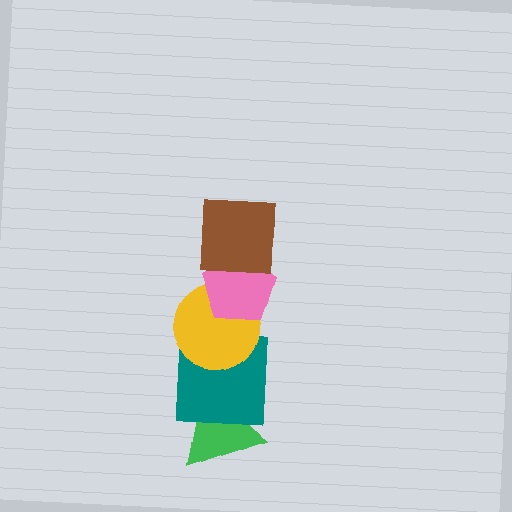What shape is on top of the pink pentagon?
The brown square is on top of the pink pentagon.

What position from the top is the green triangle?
The green triangle is 5th from the top.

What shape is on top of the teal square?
The yellow circle is on top of the teal square.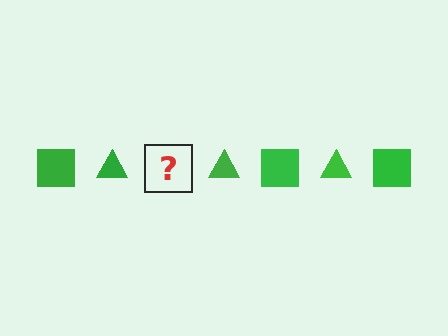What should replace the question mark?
The question mark should be replaced with a green square.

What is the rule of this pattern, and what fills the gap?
The rule is that the pattern cycles through square, triangle shapes in green. The gap should be filled with a green square.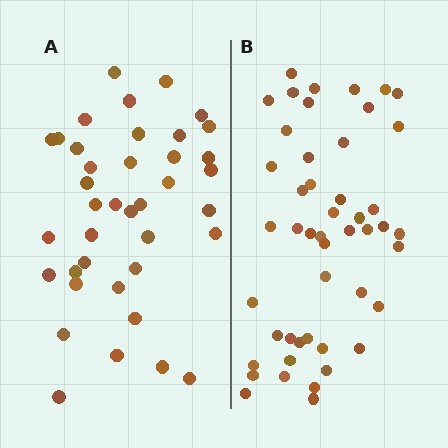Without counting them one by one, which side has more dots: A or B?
Region B (the right region) has more dots.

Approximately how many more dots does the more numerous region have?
Region B has roughly 8 or so more dots than region A.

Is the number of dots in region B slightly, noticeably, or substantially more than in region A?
Region B has only slightly more — the two regions are fairly close. The ratio is roughly 1.2 to 1.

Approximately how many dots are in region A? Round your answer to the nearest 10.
About 40 dots. (The exact count is 39, which rounds to 40.)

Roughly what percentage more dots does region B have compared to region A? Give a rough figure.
About 25% more.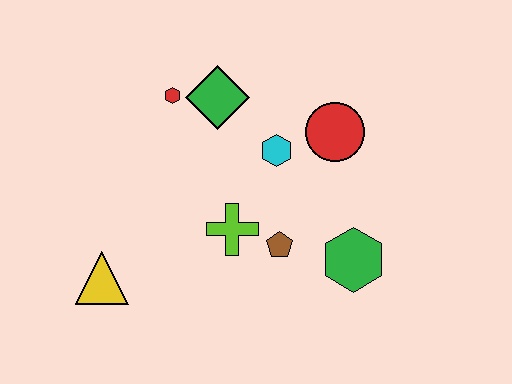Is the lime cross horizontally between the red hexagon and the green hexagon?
Yes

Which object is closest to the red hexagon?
The green diamond is closest to the red hexagon.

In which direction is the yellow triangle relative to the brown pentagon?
The yellow triangle is to the left of the brown pentagon.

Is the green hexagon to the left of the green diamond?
No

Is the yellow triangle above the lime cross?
No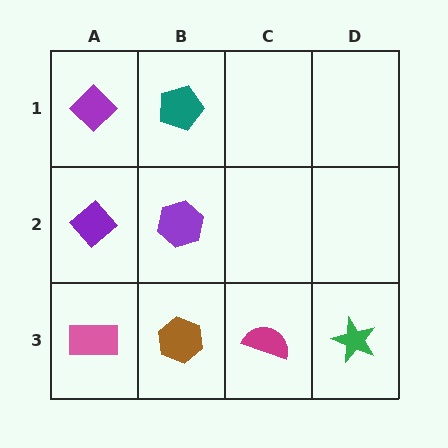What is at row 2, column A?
A purple diamond.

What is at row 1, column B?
A teal pentagon.